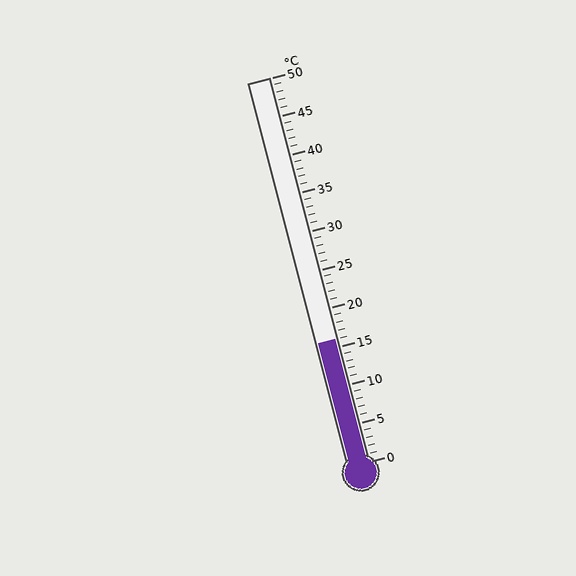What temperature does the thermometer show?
The thermometer shows approximately 16°C.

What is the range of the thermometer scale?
The thermometer scale ranges from 0°C to 50°C.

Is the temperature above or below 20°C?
The temperature is below 20°C.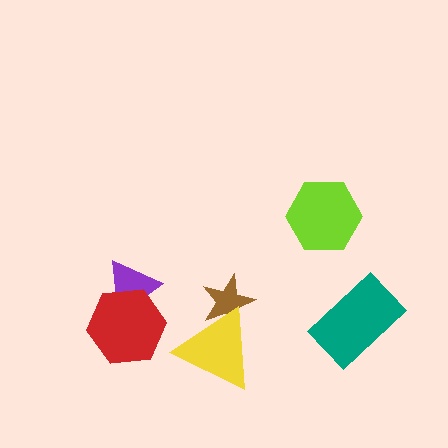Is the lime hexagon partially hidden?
No, no other shape covers it.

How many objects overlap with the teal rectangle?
0 objects overlap with the teal rectangle.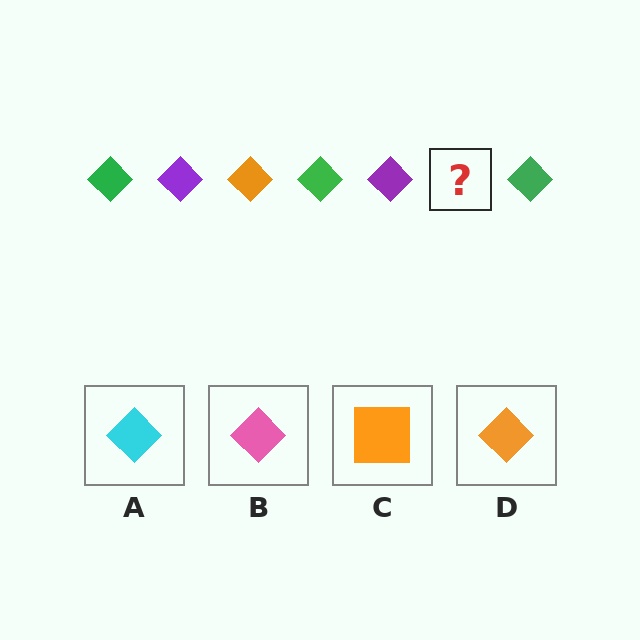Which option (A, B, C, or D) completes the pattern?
D.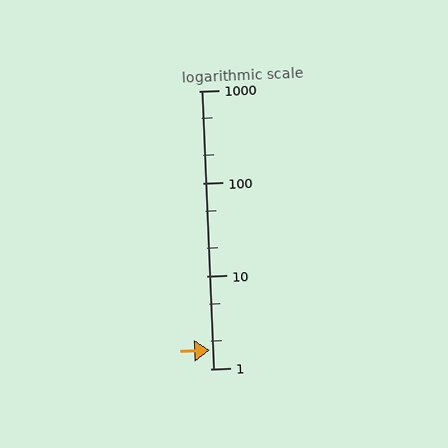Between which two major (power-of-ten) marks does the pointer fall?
The pointer is between 1 and 10.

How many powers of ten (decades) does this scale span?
The scale spans 3 decades, from 1 to 1000.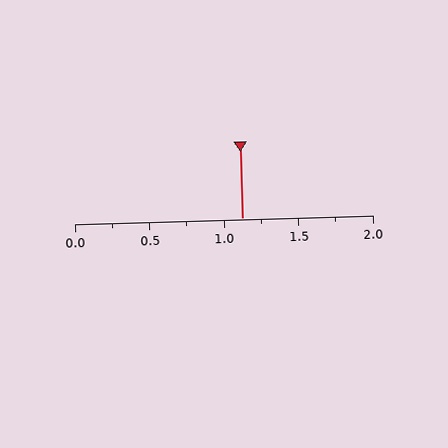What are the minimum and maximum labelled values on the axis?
The axis runs from 0.0 to 2.0.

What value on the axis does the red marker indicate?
The marker indicates approximately 1.12.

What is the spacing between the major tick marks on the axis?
The major ticks are spaced 0.5 apart.